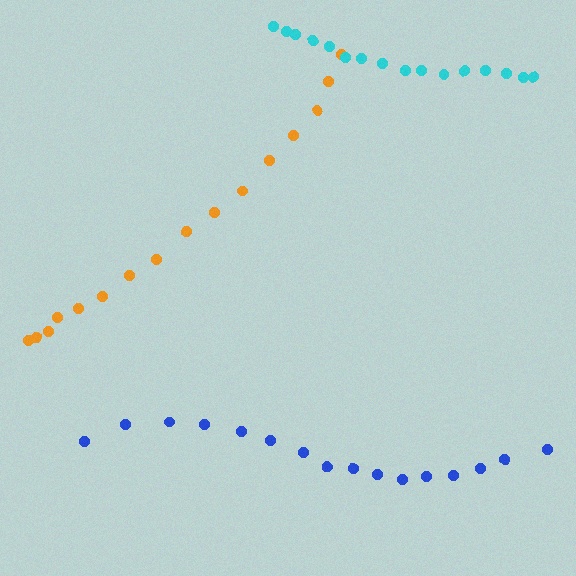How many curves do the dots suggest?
There are 3 distinct paths.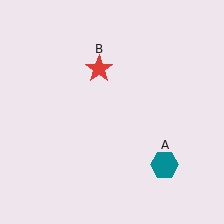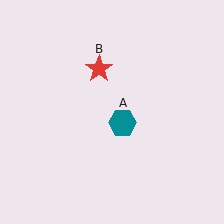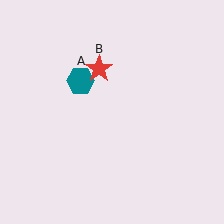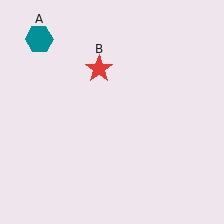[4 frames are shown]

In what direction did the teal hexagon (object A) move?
The teal hexagon (object A) moved up and to the left.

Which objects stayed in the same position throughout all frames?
Red star (object B) remained stationary.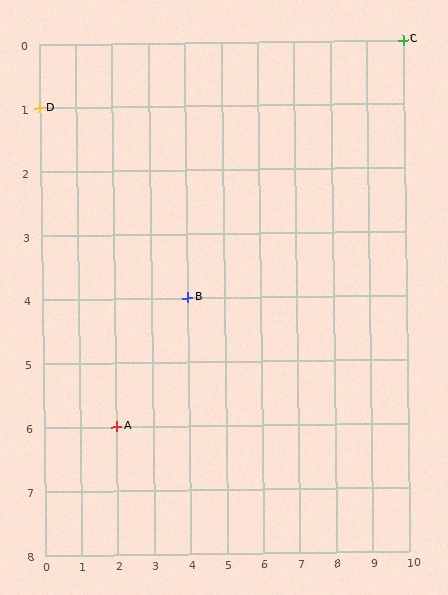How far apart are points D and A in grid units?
Points D and A are 2 columns and 5 rows apart (about 5.4 grid units diagonally).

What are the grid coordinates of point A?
Point A is at grid coordinates (2, 6).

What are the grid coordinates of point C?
Point C is at grid coordinates (10, 0).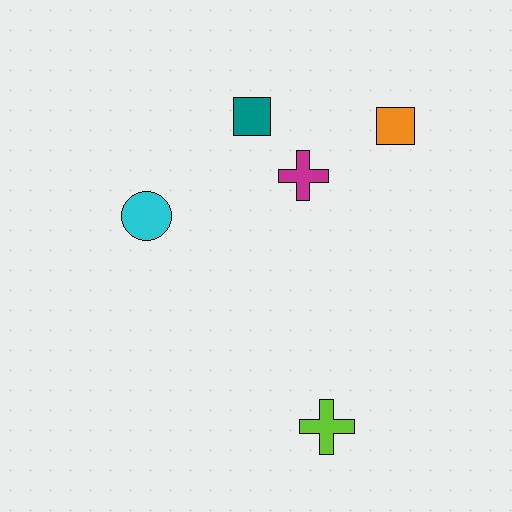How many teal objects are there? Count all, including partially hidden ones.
There is 1 teal object.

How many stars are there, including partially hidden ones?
There are no stars.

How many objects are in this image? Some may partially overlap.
There are 5 objects.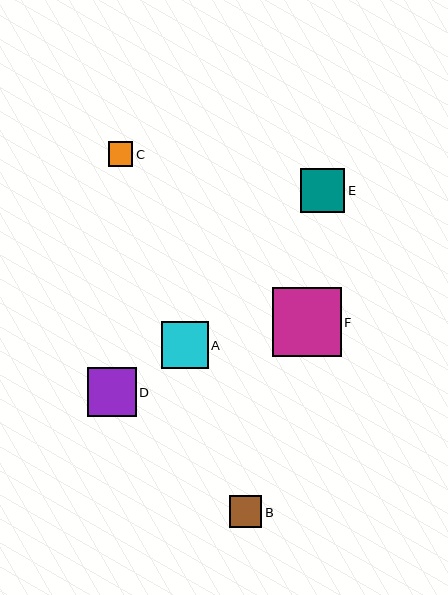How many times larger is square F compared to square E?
Square F is approximately 1.6 times the size of square E.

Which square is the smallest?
Square C is the smallest with a size of approximately 25 pixels.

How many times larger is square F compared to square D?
Square F is approximately 1.4 times the size of square D.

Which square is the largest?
Square F is the largest with a size of approximately 69 pixels.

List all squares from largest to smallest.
From largest to smallest: F, D, A, E, B, C.